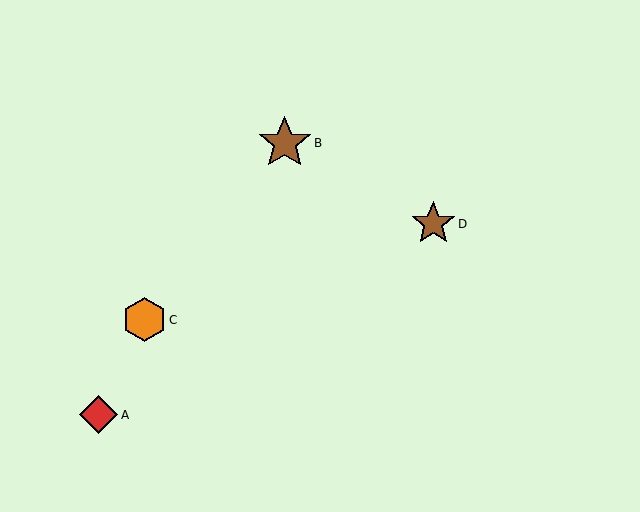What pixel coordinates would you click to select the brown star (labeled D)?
Click at (433, 224) to select the brown star D.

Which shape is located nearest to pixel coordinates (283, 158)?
The brown star (labeled B) at (285, 143) is nearest to that location.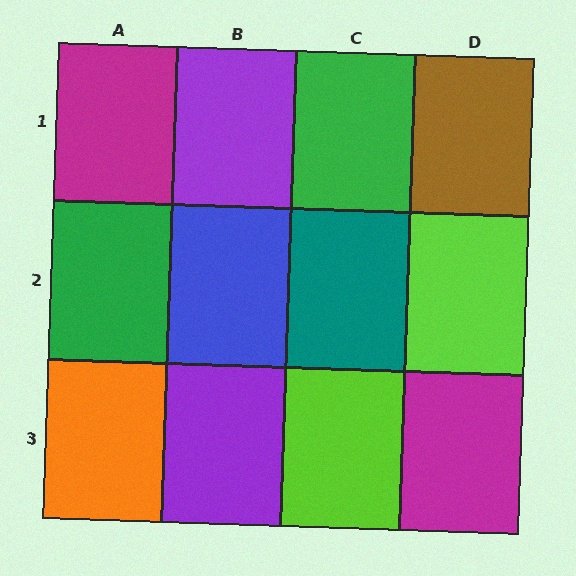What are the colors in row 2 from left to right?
Green, blue, teal, lime.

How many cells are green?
2 cells are green.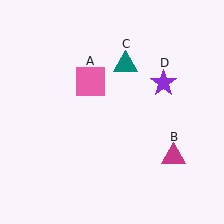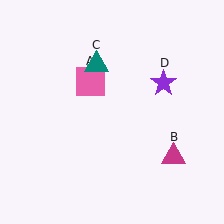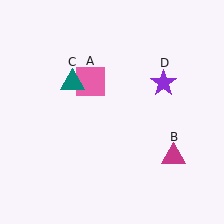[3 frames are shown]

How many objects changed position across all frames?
1 object changed position: teal triangle (object C).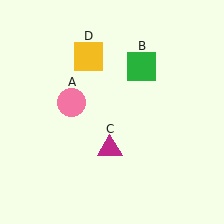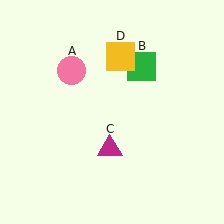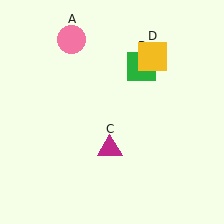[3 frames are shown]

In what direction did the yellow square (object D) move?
The yellow square (object D) moved right.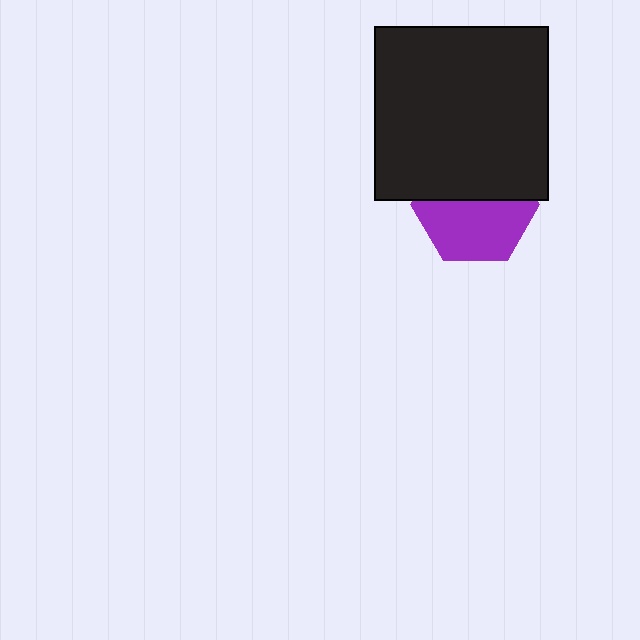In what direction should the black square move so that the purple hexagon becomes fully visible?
The black square should move up. That is the shortest direction to clear the overlap and leave the purple hexagon fully visible.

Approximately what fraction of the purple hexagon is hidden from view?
Roughly 47% of the purple hexagon is hidden behind the black square.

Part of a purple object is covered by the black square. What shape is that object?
It is a hexagon.